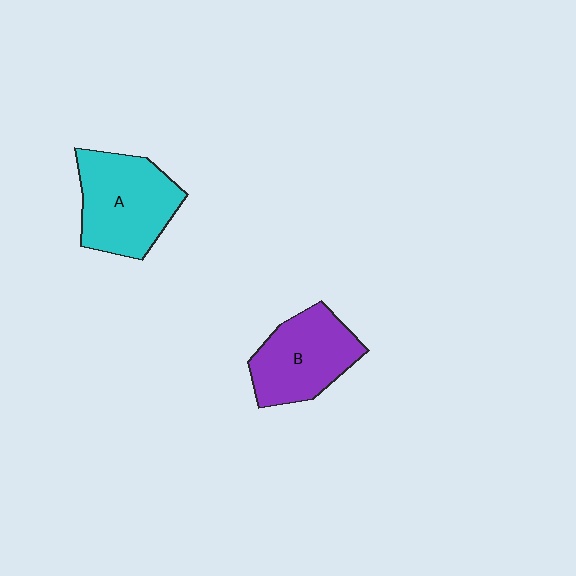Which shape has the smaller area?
Shape B (purple).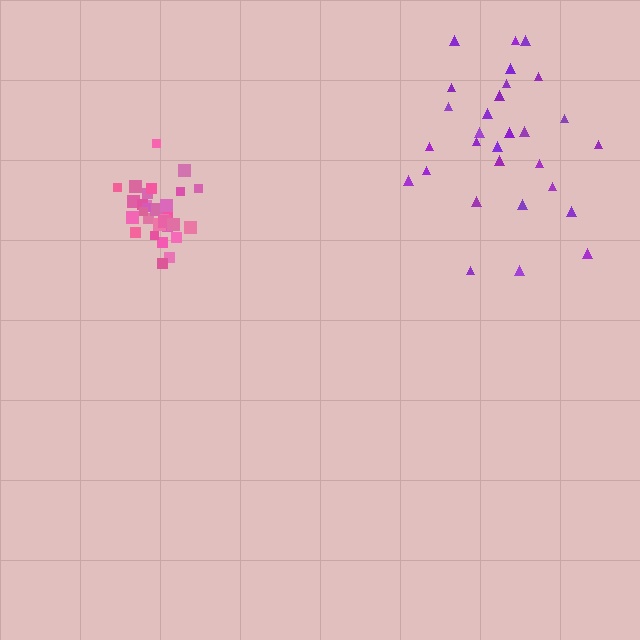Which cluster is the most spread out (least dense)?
Purple.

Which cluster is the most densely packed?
Pink.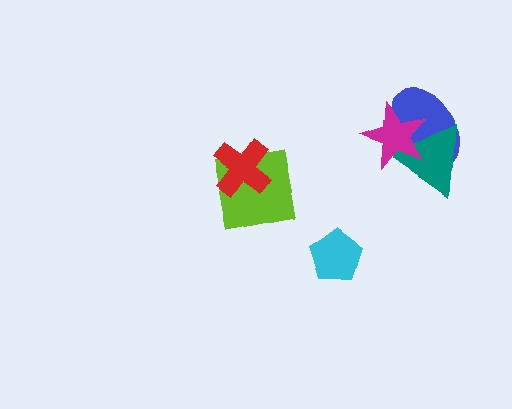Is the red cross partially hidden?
No, no other shape covers it.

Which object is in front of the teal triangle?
The magenta star is in front of the teal triangle.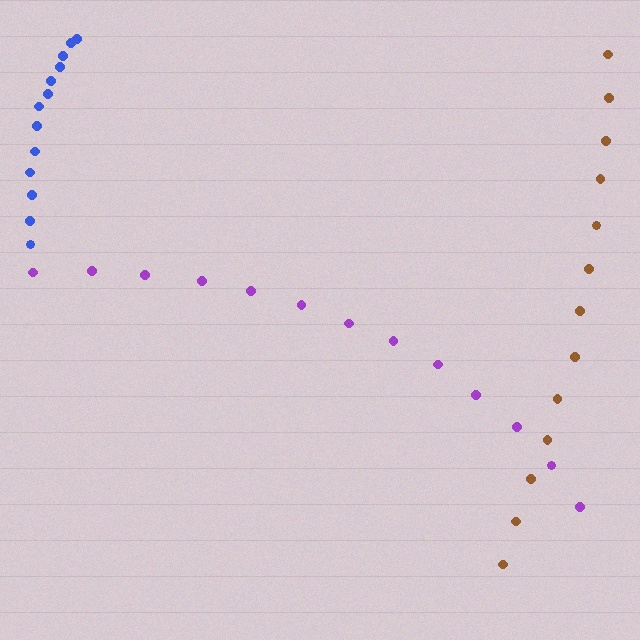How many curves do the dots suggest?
There are 3 distinct paths.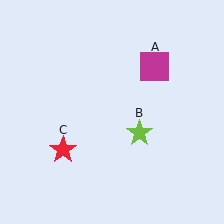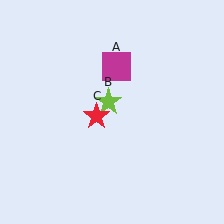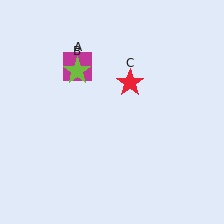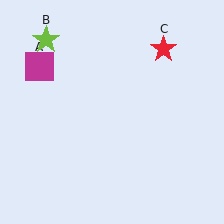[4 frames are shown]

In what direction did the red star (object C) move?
The red star (object C) moved up and to the right.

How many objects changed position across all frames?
3 objects changed position: magenta square (object A), lime star (object B), red star (object C).